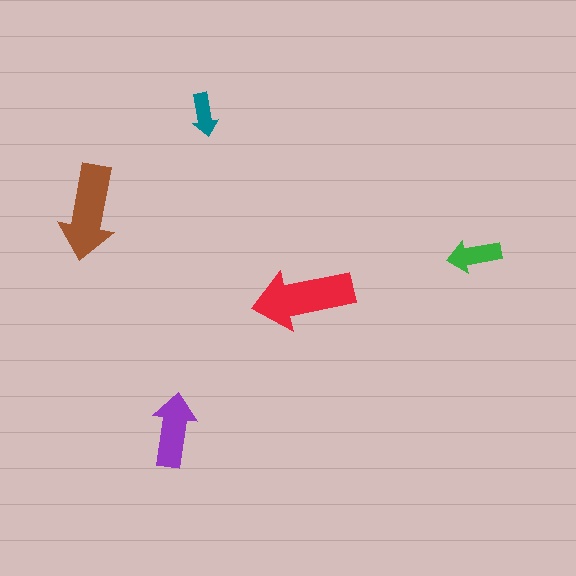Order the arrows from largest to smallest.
the red one, the brown one, the purple one, the green one, the teal one.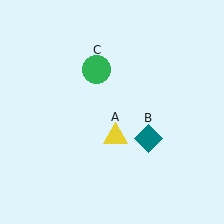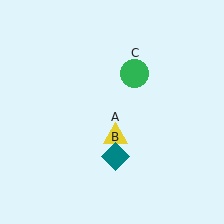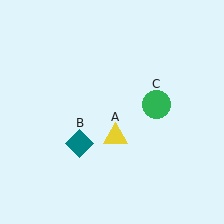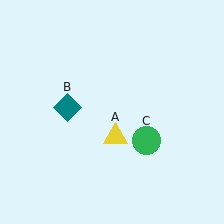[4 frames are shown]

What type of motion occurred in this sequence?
The teal diamond (object B), green circle (object C) rotated clockwise around the center of the scene.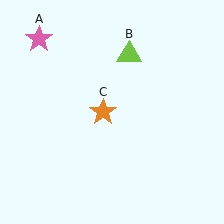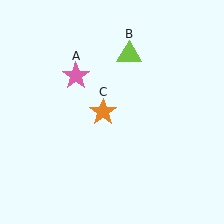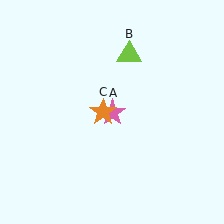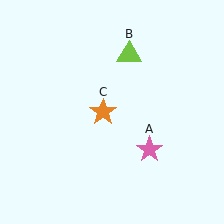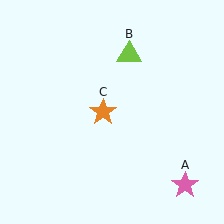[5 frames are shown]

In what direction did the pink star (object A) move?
The pink star (object A) moved down and to the right.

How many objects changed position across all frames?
1 object changed position: pink star (object A).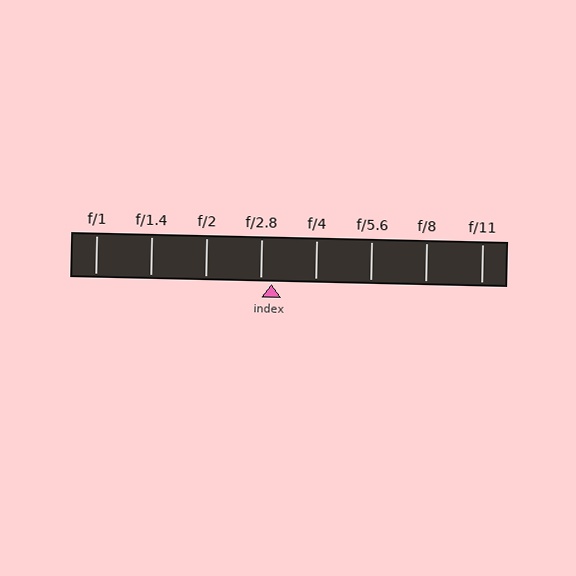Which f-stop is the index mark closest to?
The index mark is closest to f/2.8.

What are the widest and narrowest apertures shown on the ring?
The widest aperture shown is f/1 and the narrowest is f/11.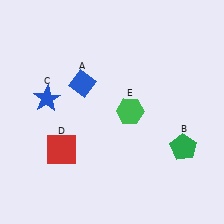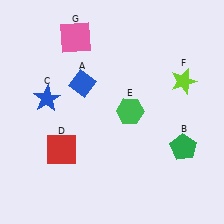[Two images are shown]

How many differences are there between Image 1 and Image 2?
There are 2 differences between the two images.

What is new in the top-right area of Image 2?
A lime star (F) was added in the top-right area of Image 2.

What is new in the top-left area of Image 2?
A pink square (G) was added in the top-left area of Image 2.